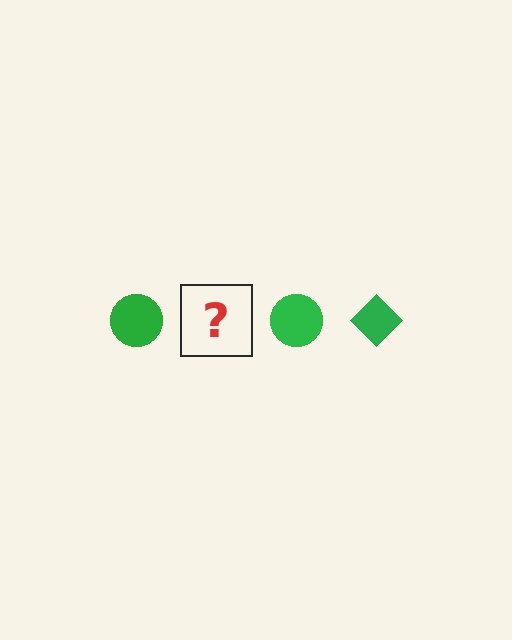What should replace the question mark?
The question mark should be replaced with a green diamond.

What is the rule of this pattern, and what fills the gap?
The rule is that the pattern cycles through circle, diamond shapes in green. The gap should be filled with a green diamond.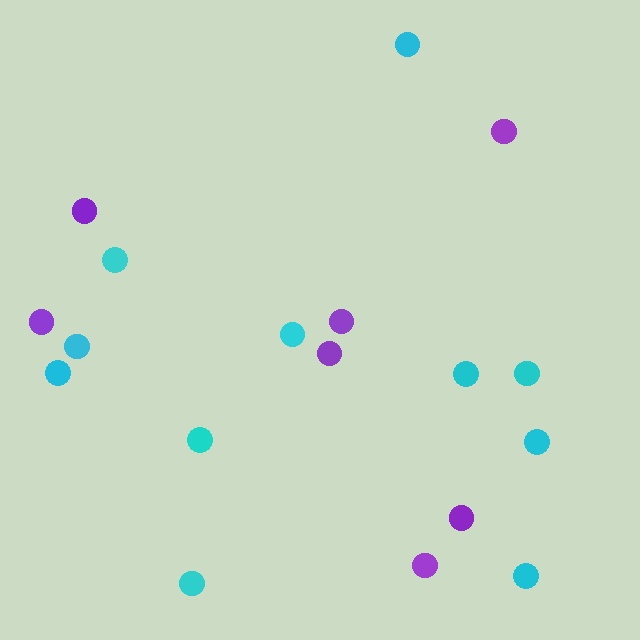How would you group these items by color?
There are 2 groups: one group of purple circles (7) and one group of cyan circles (11).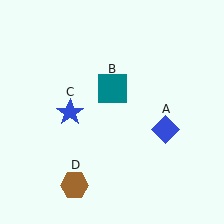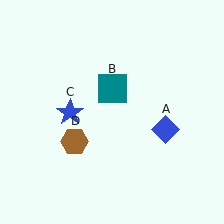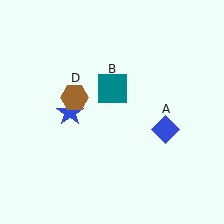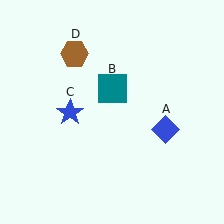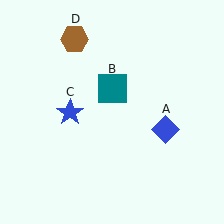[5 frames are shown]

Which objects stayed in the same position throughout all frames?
Blue diamond (object A) and teal square (object B) and blue star (object C) remained stationary.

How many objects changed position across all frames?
1 object changed position: brown hexagon (object D).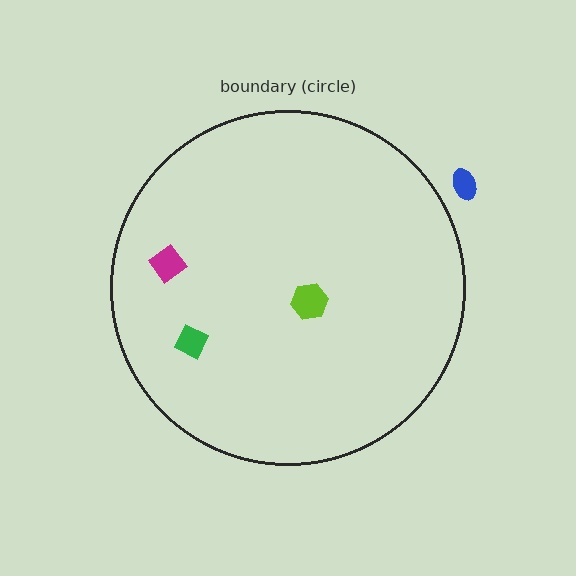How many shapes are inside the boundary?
3 inside, 1 outside.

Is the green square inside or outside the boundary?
Inside.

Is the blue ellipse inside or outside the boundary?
Outside.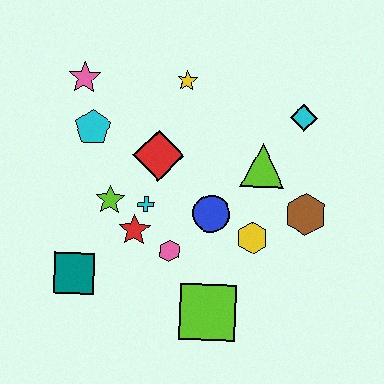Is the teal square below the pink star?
Yes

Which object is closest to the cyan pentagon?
The pink star is closest to the cyan pentagon.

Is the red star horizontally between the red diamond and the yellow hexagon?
No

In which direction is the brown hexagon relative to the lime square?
The brown hexagon is above the lime square.